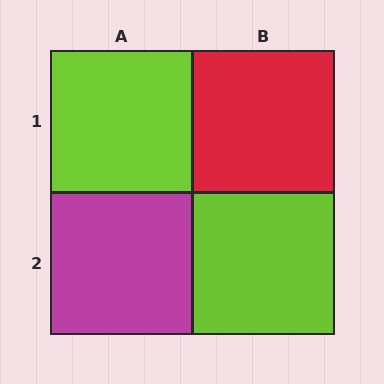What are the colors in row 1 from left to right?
Lime, red.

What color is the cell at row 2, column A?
Magenta.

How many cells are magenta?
1 cell is magenta.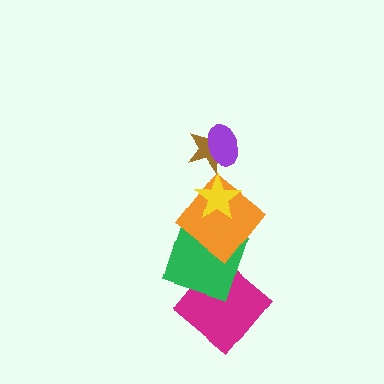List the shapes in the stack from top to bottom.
From top to bottom: the purple ellipse, the brown star, the yellow star, the orange diamond, the green square, the magenta diamond.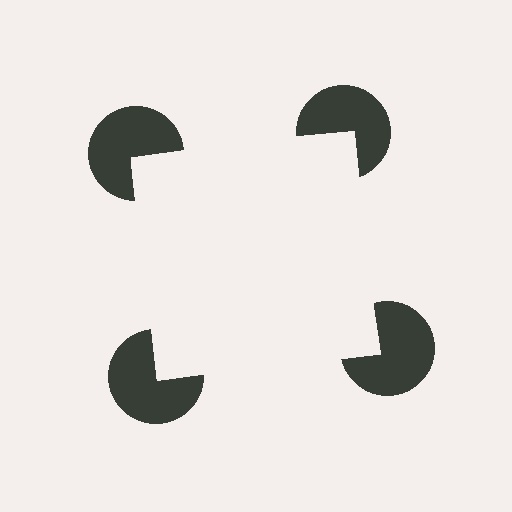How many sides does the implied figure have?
4 sides.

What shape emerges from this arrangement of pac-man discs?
An illusory square — its edges are inferred from the aligned wedge cuts in the pac-man discs, not physically drawn.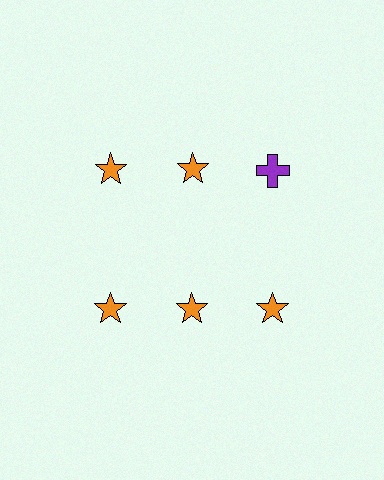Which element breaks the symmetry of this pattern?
The purple cross in the top row, center column breaks the symmetry. All other shapes are orange stars.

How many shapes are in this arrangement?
There are 6 shapes arranged in a grid pattern.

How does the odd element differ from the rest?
It differs in both color (purple instead of orange) and shape (cross instead of star).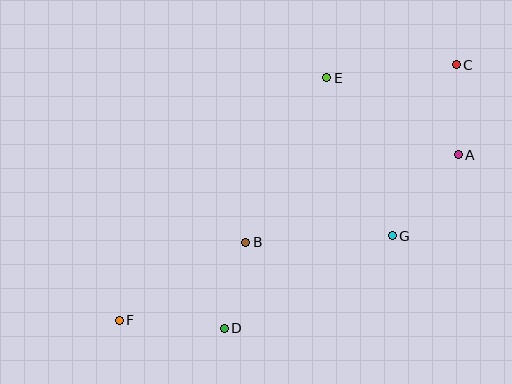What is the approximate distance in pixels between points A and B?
The distance between A and B is approximately 230 pixels.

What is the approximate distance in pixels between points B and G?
The distance between B and G is approximately 147 pixels.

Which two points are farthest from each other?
Points C and F are farthest from each other.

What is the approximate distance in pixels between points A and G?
The distance between A and G is approximately 105 pixels.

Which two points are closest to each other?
Points B and D are closest to each other.